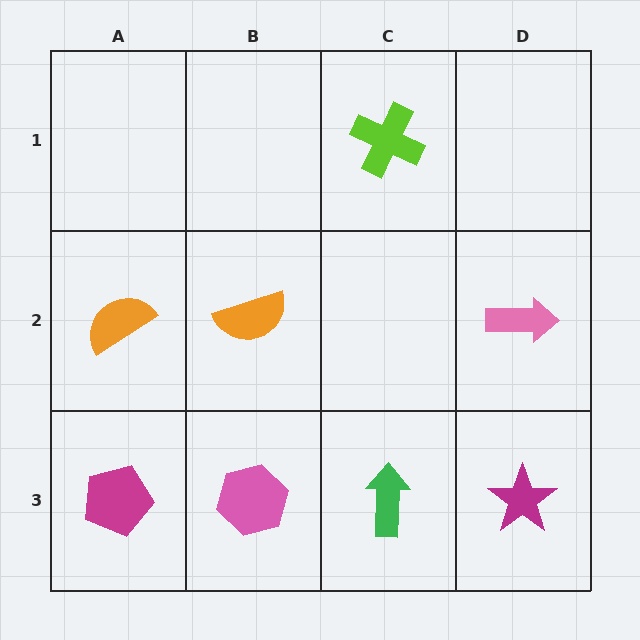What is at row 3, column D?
A magenta star.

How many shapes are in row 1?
1 shape.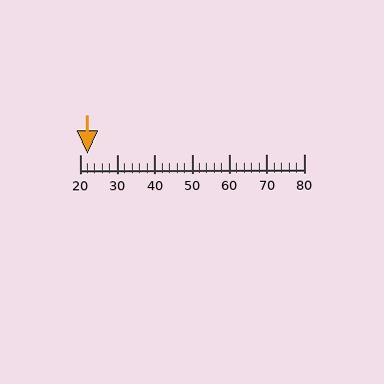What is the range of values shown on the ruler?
The ruler shows values from 20 to 80.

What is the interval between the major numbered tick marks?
The major tick marks are spaced 10 units apart.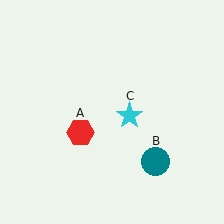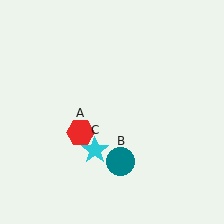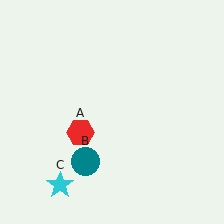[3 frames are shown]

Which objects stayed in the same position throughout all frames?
Red hexagon (object A) remained stationary.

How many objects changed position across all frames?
2 objects changed position: teal circle (object B), cyan star (object C).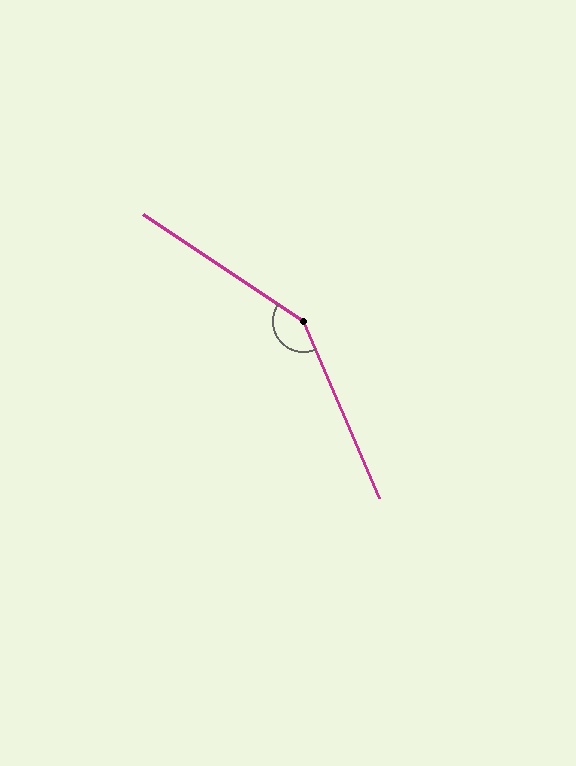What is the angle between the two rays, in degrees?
Approximately 147 degrees.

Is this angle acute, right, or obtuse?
It is obtuse.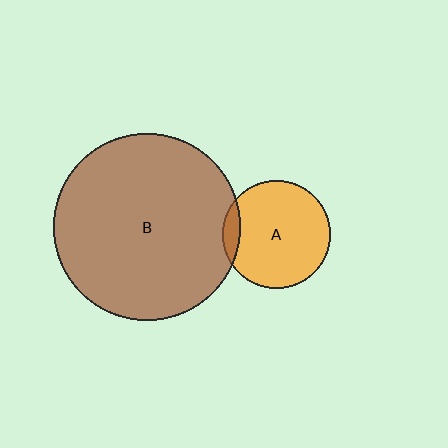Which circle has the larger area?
Circle B (brown).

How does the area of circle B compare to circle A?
Approximately 3.0 times.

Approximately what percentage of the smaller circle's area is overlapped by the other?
Approximately 10%.